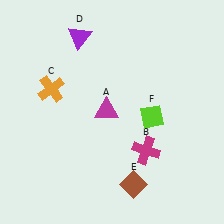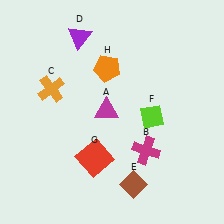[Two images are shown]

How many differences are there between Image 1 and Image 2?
There are 2 differences between the two images.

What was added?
A red square (G), an orange pentagon (H) were added in Image 2.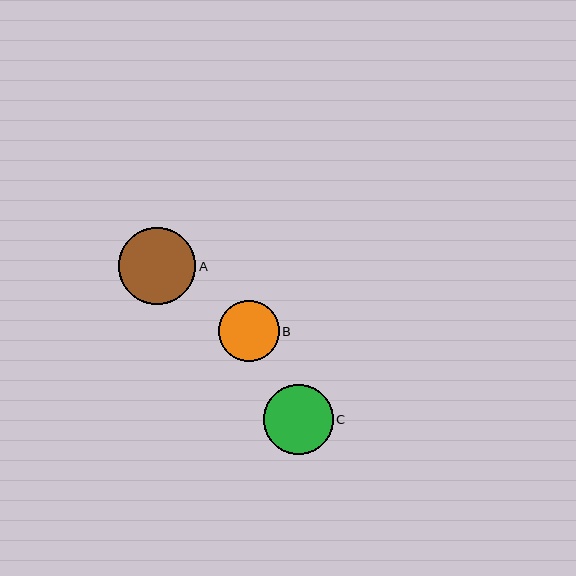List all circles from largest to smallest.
From largest to smallest: A, C, B.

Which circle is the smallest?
Circle B is the smallest with a size of approximately 60 pixels.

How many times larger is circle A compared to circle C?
Circle A is approximately 1.1 times the size of circle C.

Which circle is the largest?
Circle A is the largest with a size of approximately 77 pixels.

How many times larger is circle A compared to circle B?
Circle A is approximately 1.3 times the size of circle B.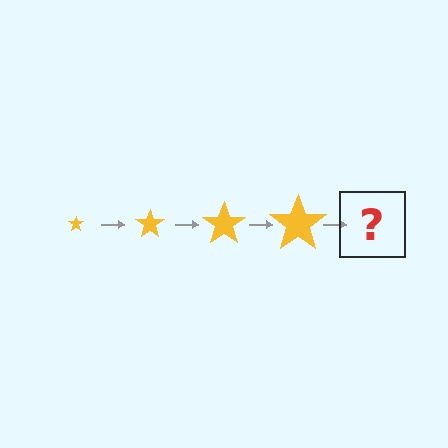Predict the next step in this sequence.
The next step is a yellow star, larger than the previous one.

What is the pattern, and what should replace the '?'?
The pattern is that the star gets progressively larger each step. The '?' should be a yellow star, larger than the previous one.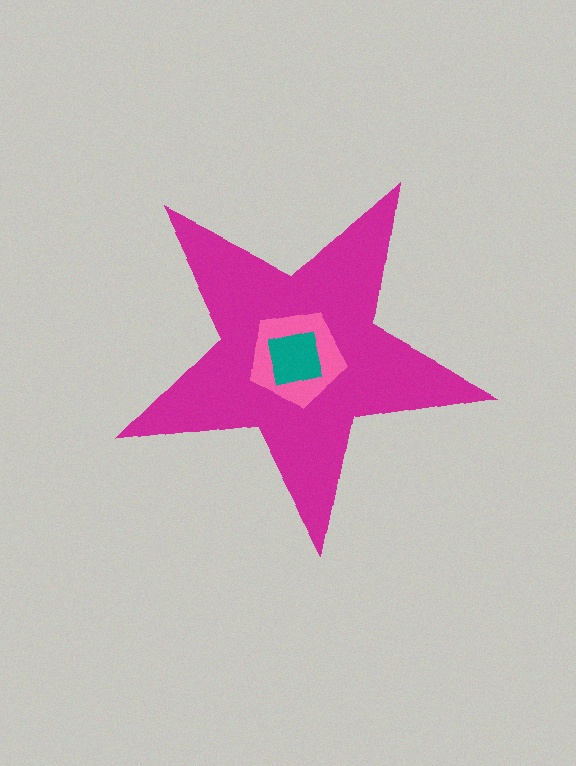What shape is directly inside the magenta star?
The pink pentagon.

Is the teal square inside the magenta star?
Yes.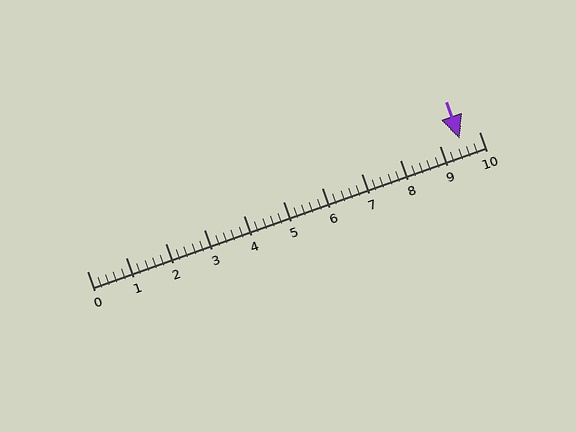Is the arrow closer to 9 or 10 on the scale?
The arrow is closer to 10.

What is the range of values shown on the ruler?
The ruler shows values from 0 to 10.